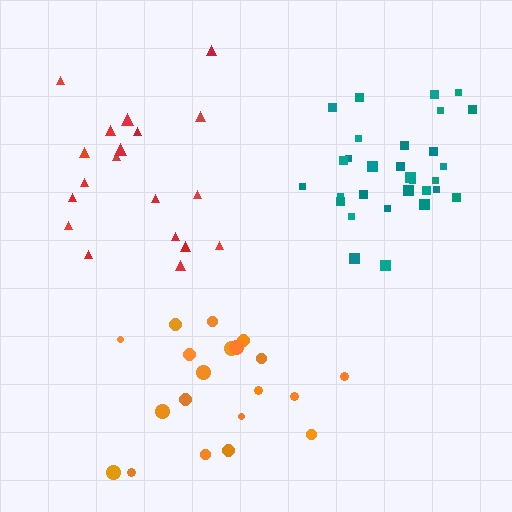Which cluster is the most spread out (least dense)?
Orange.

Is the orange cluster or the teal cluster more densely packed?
Teal.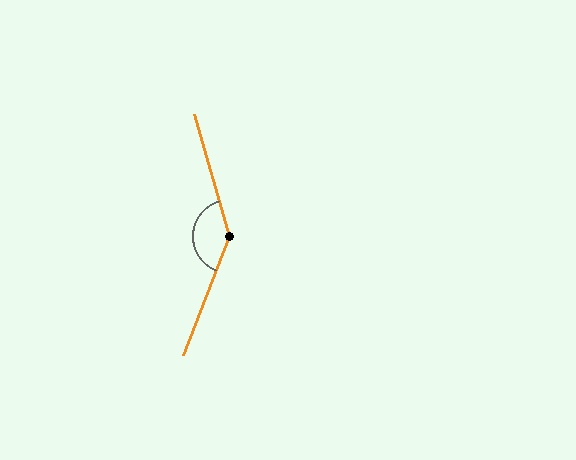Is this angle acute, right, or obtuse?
It is obtuse.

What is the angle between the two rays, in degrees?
Approximately 143 degrees.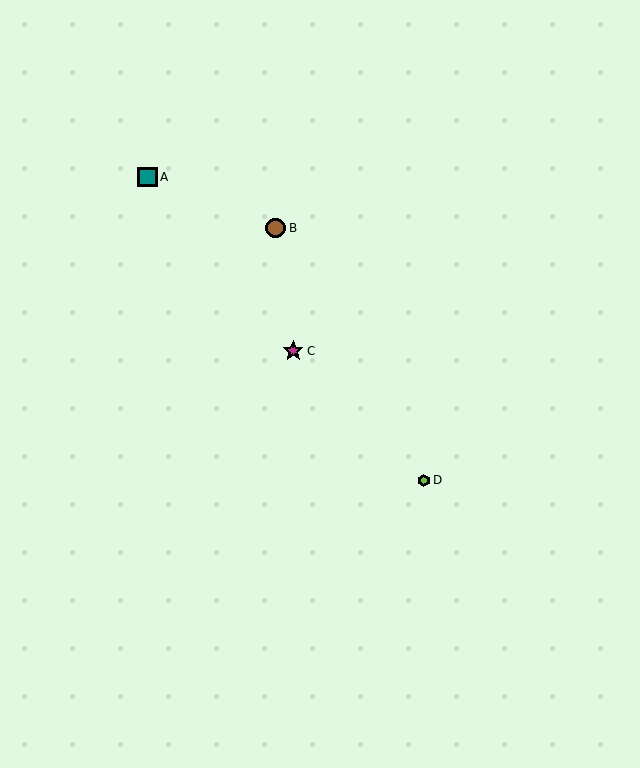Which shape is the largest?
The magenta star (labeled C) is the largest.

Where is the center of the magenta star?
The center of the magenta star is at (293, 351).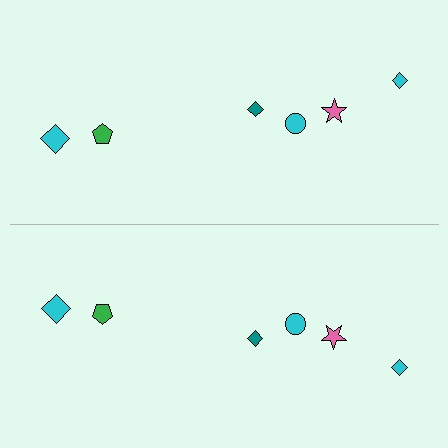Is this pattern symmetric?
Yes, this pattern has bilateral (reflection) symmetry.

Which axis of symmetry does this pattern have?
The pattern has a horizontal axis of symmetry running through the center of the image.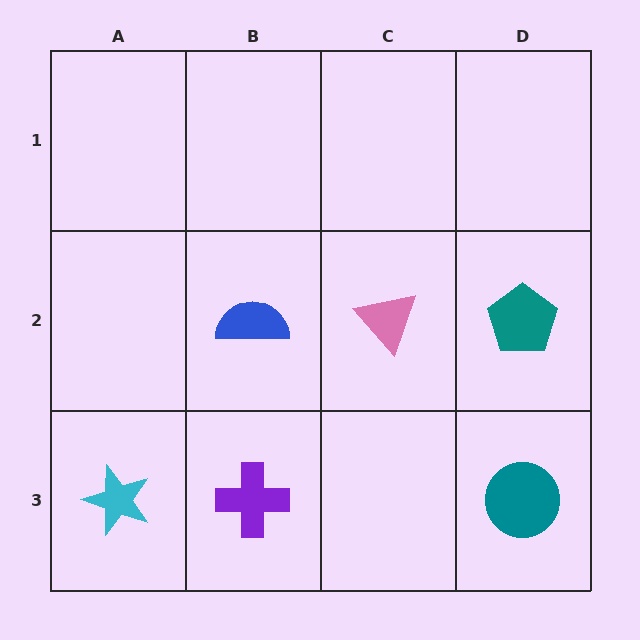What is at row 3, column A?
A cyan star.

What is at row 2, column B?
A blue semicircle.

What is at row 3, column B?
A purple cross.